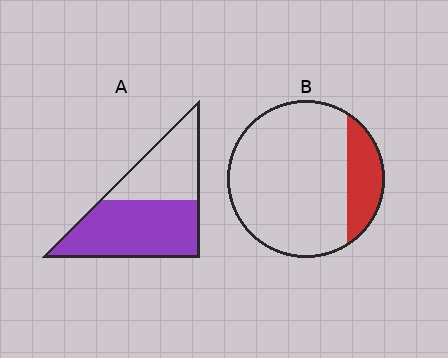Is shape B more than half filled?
No.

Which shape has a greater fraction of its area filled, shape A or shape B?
Shape A.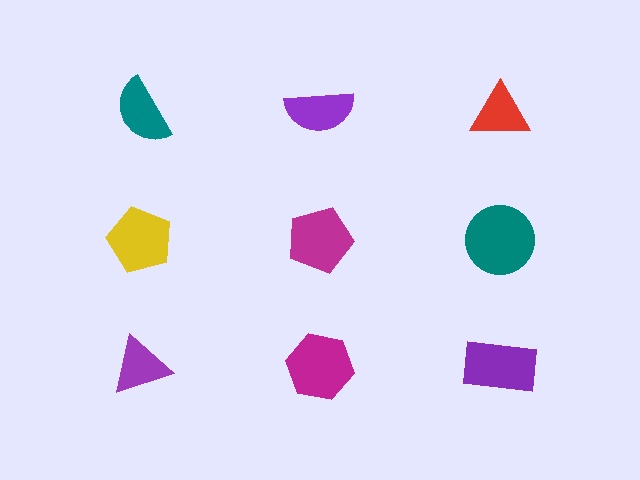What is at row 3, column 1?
A purple triangle.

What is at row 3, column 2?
A magenta hexagon.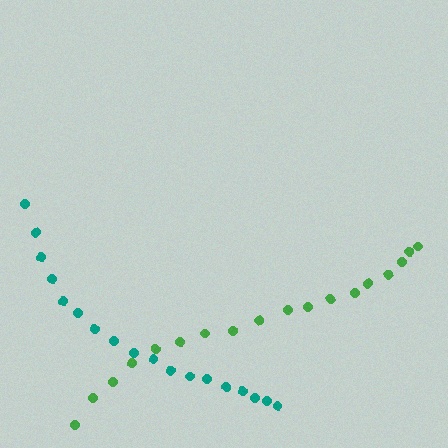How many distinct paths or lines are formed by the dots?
There are 2 distinct paths.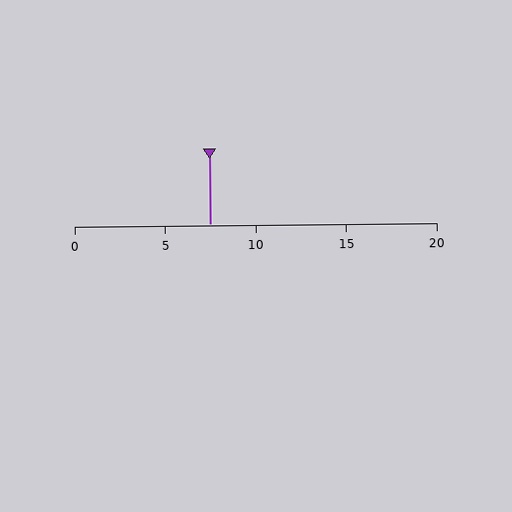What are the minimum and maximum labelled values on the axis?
The axis runs from 0 to 20.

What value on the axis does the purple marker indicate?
The marker indicates approximately 7.5.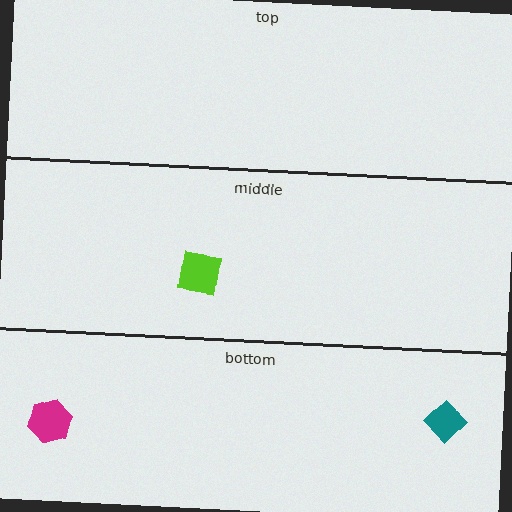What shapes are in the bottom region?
The magenta hexagon, the teal diamond.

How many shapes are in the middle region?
1.